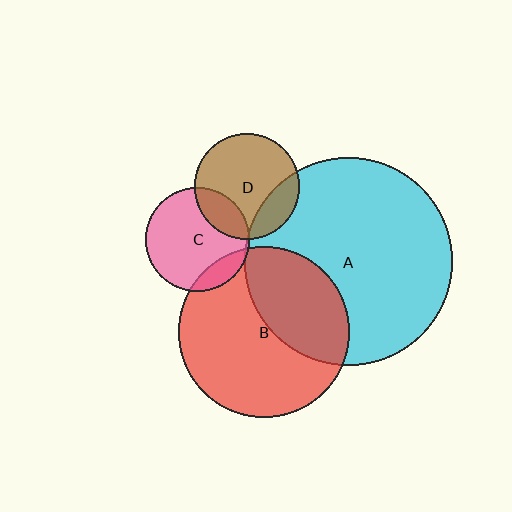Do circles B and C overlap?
Yes.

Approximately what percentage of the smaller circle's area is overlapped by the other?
Approximately 15%.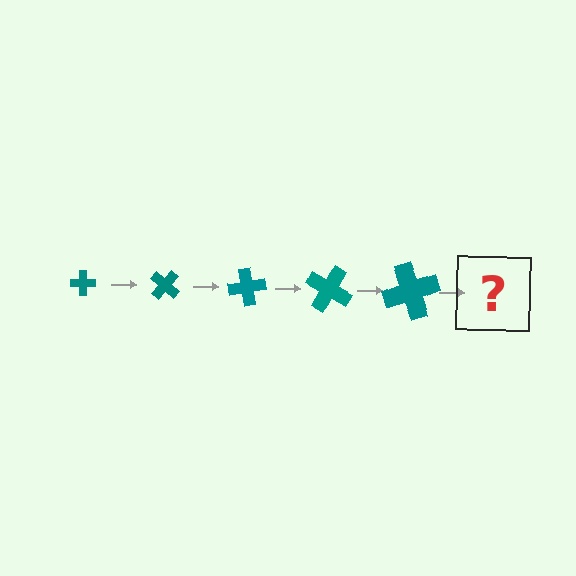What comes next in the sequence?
The next element should be a cross, larger than the previous one and rotated 200 degrees from the start.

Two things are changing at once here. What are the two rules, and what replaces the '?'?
The two rules are that the cross grows larger each step and it rotates 40 degrees each step. The '?' should be a cross, larger than the previous one and rotated 200 degrees from the start.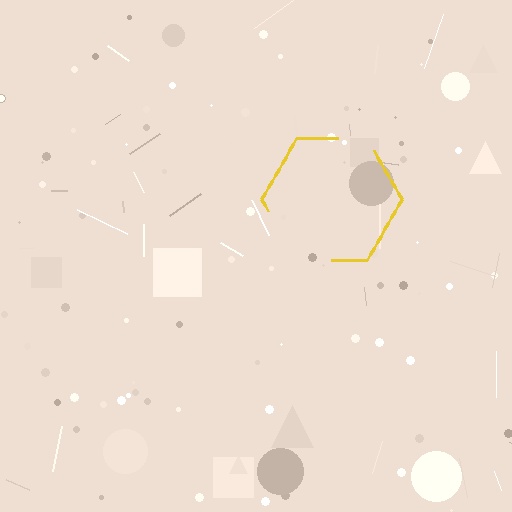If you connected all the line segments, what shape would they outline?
They would outline a hexagon.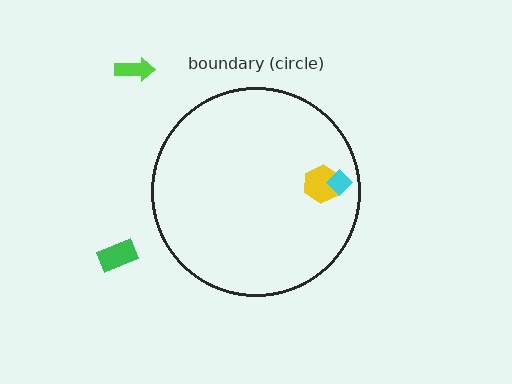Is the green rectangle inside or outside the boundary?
Outside.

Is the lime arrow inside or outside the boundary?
Outside.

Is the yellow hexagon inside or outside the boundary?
Inside.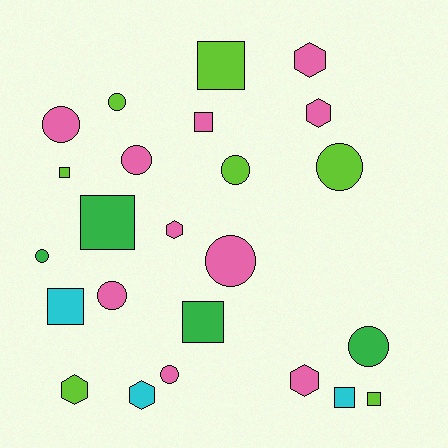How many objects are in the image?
There are 24 objects.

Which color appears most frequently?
Pink, with 10 objects.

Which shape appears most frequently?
Circle, with 10 objects.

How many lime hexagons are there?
There is 1 lime hexagon.